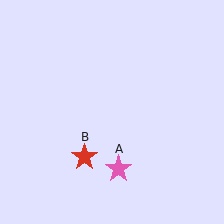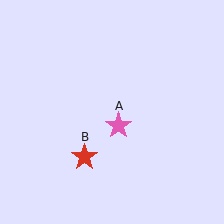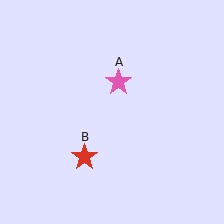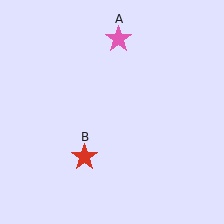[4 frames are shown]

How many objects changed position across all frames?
1 object changed position: pink star (object A).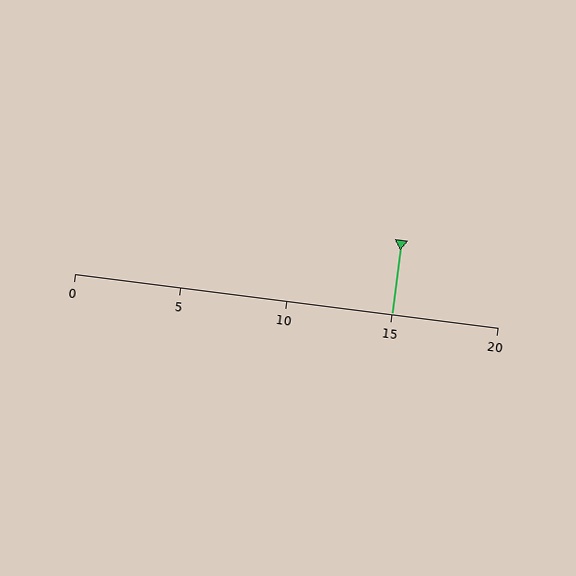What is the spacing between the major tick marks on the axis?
The major ticks are spaced 5 apart.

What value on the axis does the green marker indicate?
The marker indicates approximately 15.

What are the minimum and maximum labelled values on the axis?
The axis runs from 0 to 20.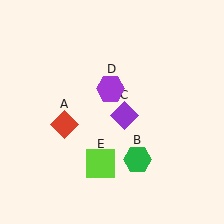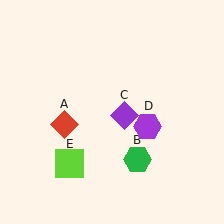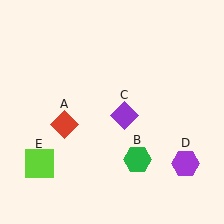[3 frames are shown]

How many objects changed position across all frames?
2 objects changed position: purple hexagon (object D), lime square (object E).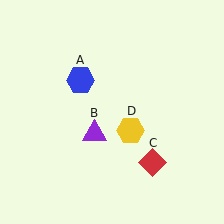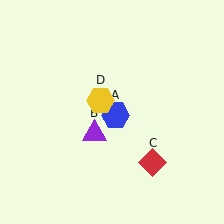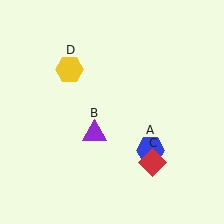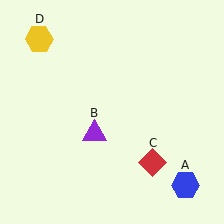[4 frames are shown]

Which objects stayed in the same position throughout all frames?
Purple triangle (object B) and red diamond (object C) remained stationary.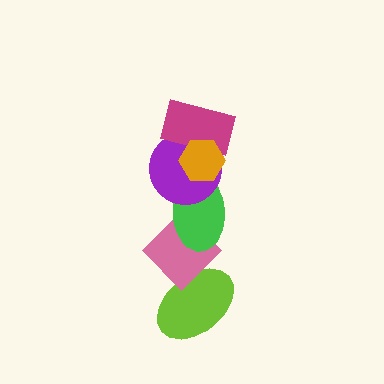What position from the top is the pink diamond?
The pink diamond is 5th from the top.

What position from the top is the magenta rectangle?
The magenta rectangle is 2nd from the top.